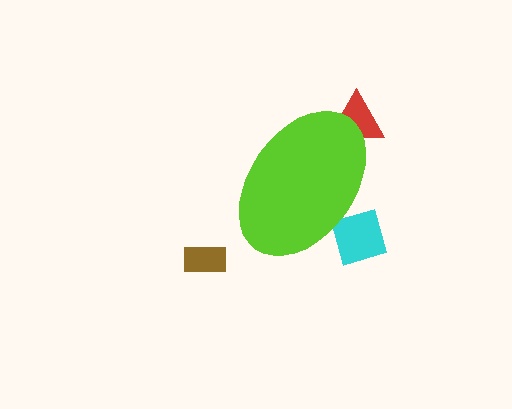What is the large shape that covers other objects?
A lime ellipse.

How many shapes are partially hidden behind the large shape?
2 shapes are partially hidden.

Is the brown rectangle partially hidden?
No, the brown rectangle is fully visible.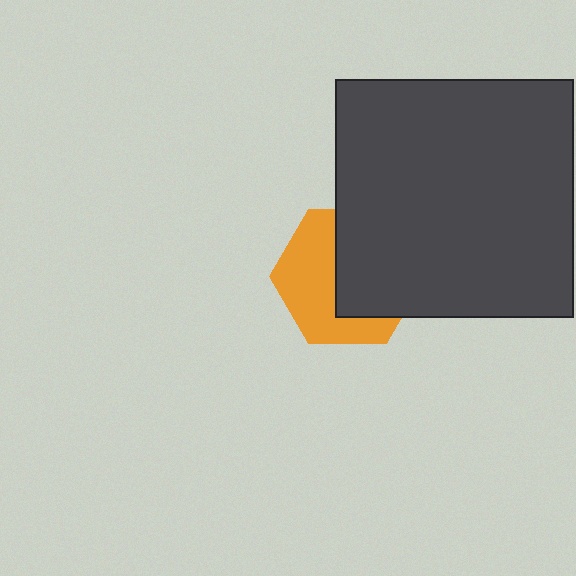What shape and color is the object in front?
The object in front is a dark gray square.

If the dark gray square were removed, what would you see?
You would see the complete orange hexagon.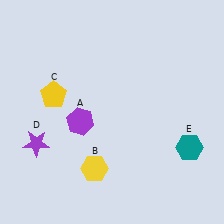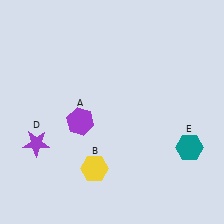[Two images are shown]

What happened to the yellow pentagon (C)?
The yellow pentagon (C) was removed in Image 2. It was in the top-left area of Image 1.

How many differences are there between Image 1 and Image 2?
There is 1 difference between the two images.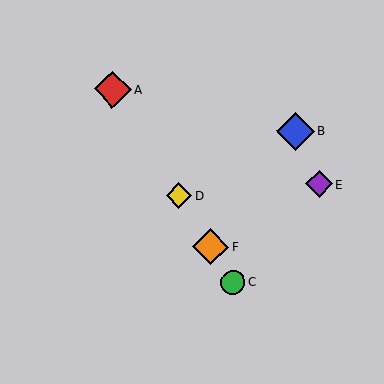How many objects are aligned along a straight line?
4 objects (A, C, D, F) are aligned along a straight line.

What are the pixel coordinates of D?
Object D is at (179, 195).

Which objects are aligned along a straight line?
Objects A, C, D, F are aligned along a straight line.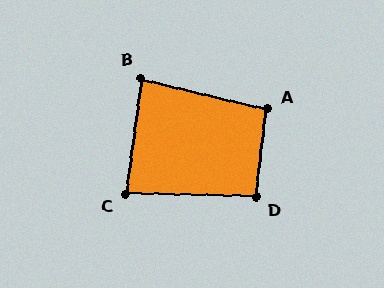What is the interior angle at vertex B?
Approximately 84 degrees (acute).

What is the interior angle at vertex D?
Approximately 96 degrees (obtuse).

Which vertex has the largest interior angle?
A, at approximately 96 degrees.